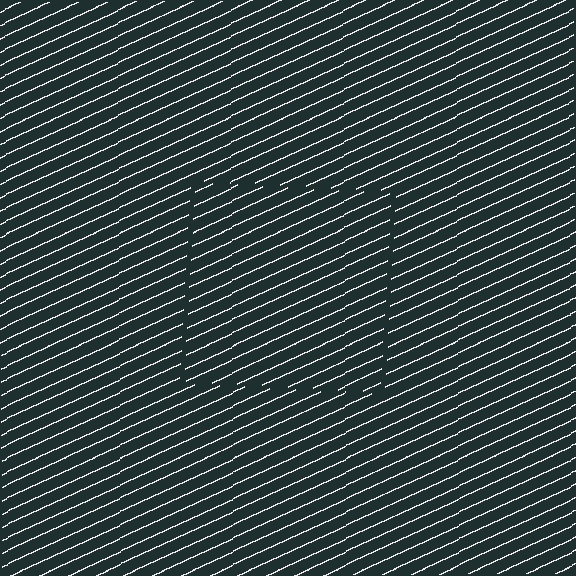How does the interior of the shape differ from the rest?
The interior of the shape contains the same grating, shifted by half a period — the contour is defined by the phase discontinuity where line-ends from the inner and outer gratings abut.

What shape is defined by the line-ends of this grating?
An illusory square. The interior of the shape contains the same grating, shifted by half a period — the contour is defined by the phase discontinuity where line-ends from the inner and outer gratings abut.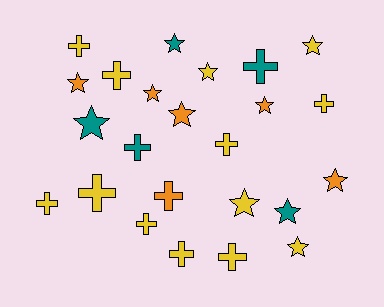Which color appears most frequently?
Yellow, with 13 objects.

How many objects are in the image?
There are 24 objects.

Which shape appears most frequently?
Star, with 12 objects.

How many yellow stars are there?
There are 4 yellow stars.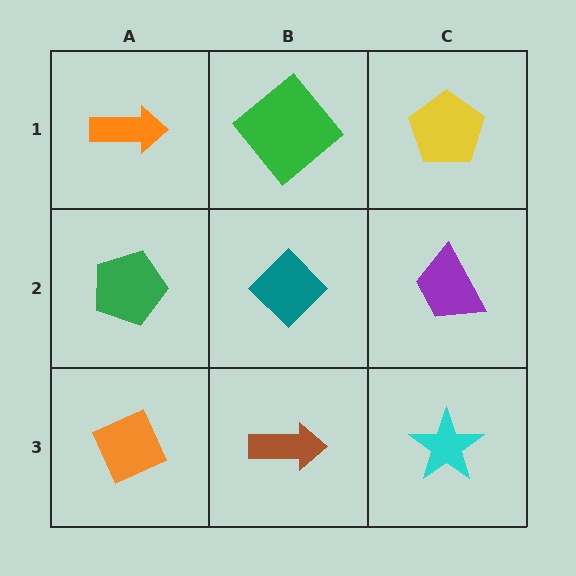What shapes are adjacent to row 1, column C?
A purple trapezoid (row 2, column C), a green diamond (row 1, column B).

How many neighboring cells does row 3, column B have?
3.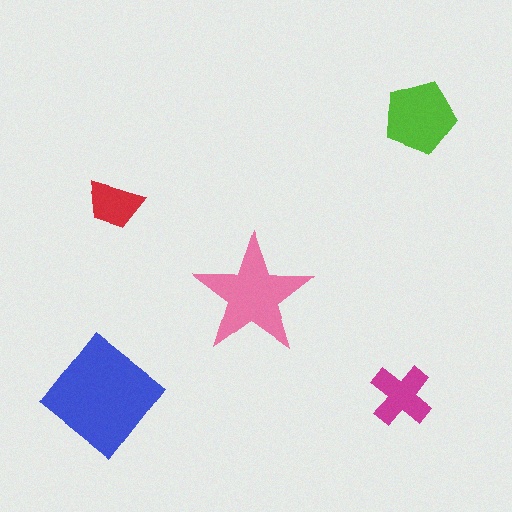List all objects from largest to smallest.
The blue diamond, the pink star, the lime pentagon, the magenta cross, the red trapezoid.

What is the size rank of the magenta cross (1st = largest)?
4th.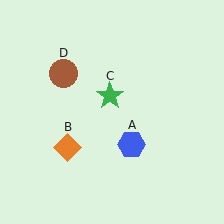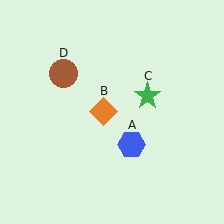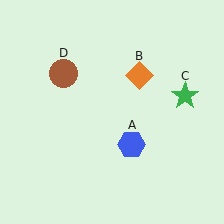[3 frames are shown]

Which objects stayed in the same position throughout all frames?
Blue hexagon (object A) and brown circle (object D) remained stationary.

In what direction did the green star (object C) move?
The green star (object C) moved right.